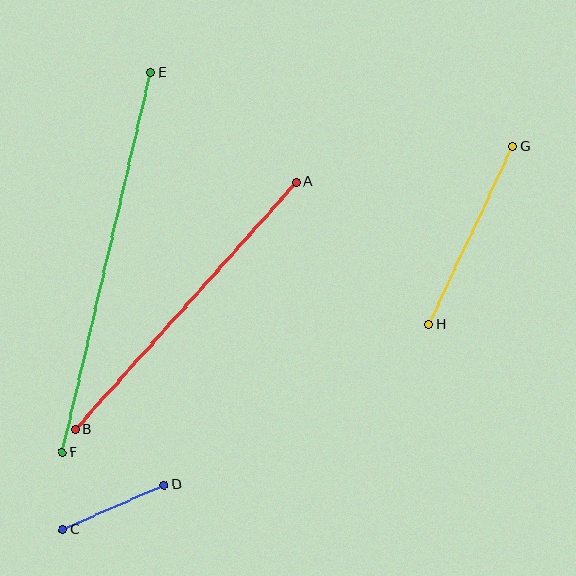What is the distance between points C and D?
The distance is approximately 111 pixels.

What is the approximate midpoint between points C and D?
The midpoint is at approximately (113, 507) pixels.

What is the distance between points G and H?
The distance is approximately 196 pixels.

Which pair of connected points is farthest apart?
Points E and F are farthest apart.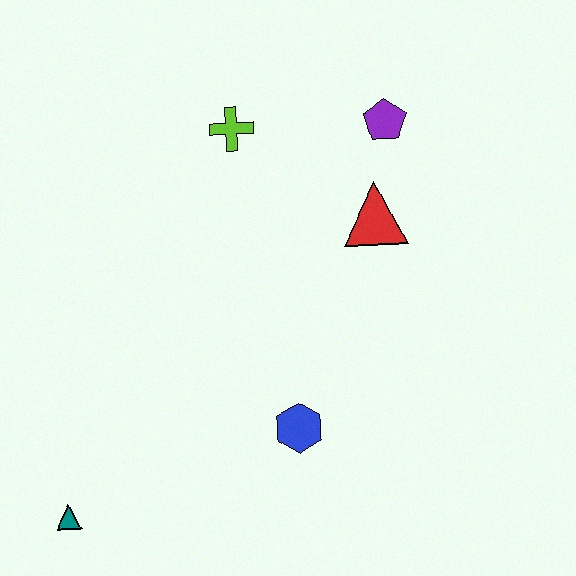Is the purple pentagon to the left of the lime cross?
No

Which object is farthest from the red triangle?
The teal triangle is farthest from the red triangle.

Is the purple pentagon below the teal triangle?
No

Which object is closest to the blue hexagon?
The red triangle is closest to the blue hexagon.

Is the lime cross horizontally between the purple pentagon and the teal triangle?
Yes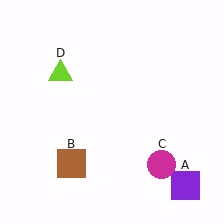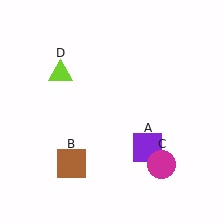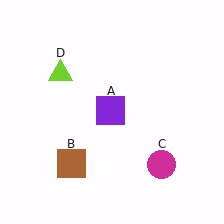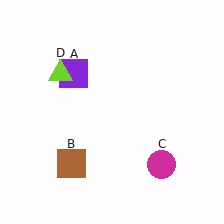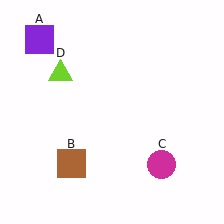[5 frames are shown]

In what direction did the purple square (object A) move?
The purple square (object A) moved up and to the left.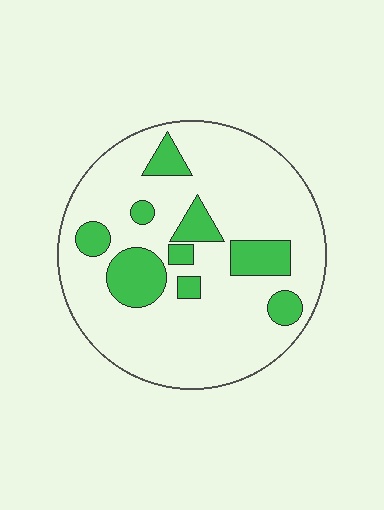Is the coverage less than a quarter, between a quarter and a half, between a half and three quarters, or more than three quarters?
Less than a quarter.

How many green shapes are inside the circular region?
9.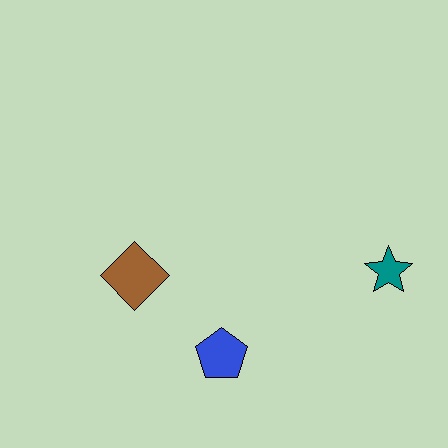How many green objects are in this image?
There are no green objects.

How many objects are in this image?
There are 3 objects.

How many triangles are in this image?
There are no triangles.